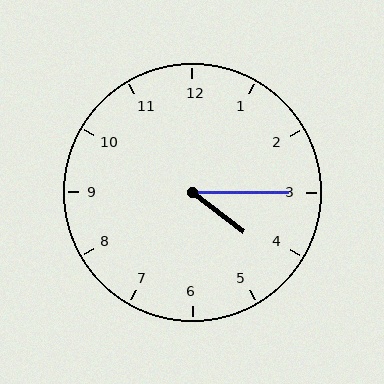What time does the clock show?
4:15.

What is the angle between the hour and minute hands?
Approximately 38 degrees.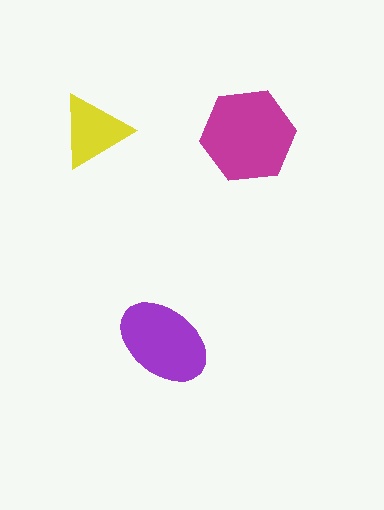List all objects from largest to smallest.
The magenta hexagon, the purple ellipse, the yellow triangle.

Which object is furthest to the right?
The magenta hexagon is rightmost.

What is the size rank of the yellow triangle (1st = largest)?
3rd.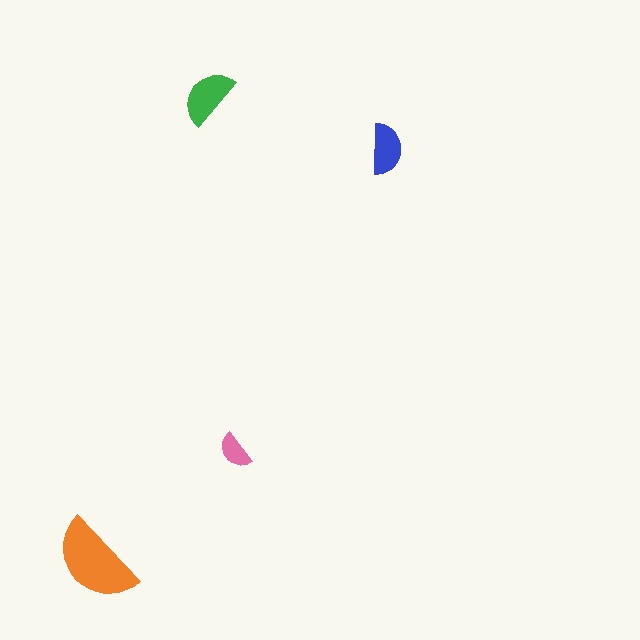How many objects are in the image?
There are 4 objects in the image.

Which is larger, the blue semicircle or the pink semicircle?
The blue one.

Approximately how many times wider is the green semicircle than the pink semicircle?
About 1.5 times wider.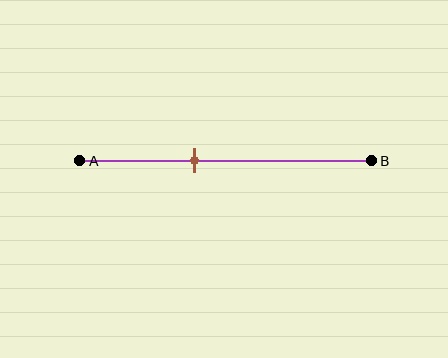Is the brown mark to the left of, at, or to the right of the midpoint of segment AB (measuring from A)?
The brown mark is to the left of the midpoint of segment AB.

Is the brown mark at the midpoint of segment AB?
No, the mark is at about 40% from A, not at the 50% midpoint.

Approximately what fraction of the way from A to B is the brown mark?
The brown mark is approximately 40% of the way from A to B.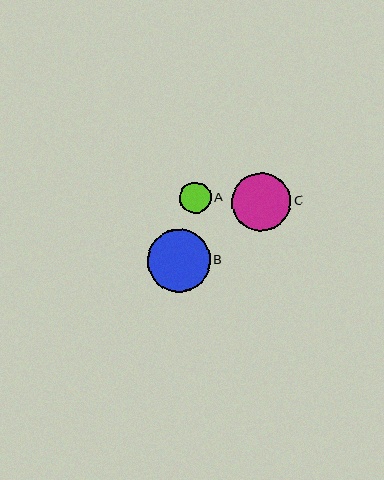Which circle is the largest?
Circle B is the largest with a size of approximately 63 pixels.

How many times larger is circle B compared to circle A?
Circle B is approximately 2.0 times the size of circle A.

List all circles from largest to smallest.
From largest to smallest: B, C, A.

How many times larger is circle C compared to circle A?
Circle C is approximately 1.8 times the size of circle A.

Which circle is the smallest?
Circle A is the smallest with a size of approximately 32 pixels.